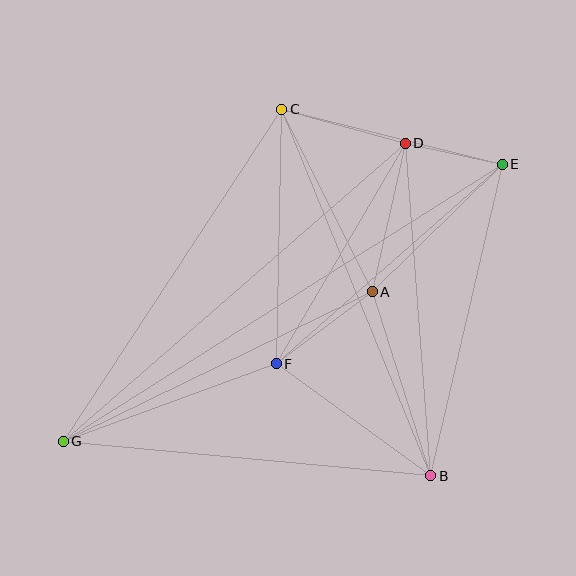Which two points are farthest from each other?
Points E and G are farthest from each other.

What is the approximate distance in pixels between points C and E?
The distance between C and E is approximately 227 pixels.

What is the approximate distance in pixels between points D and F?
The distance between D and F is approximately 255 pixels.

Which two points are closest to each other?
Points D and E are closest to each other.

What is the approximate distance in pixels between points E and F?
The distance between E and F is approximately 301 pixels.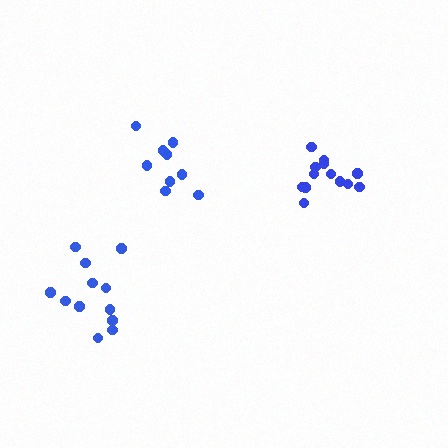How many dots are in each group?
Group 1: 13 dots, Group 2: 9 dots, Group 3: 12 dots (34 total).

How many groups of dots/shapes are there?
There are 3 groups.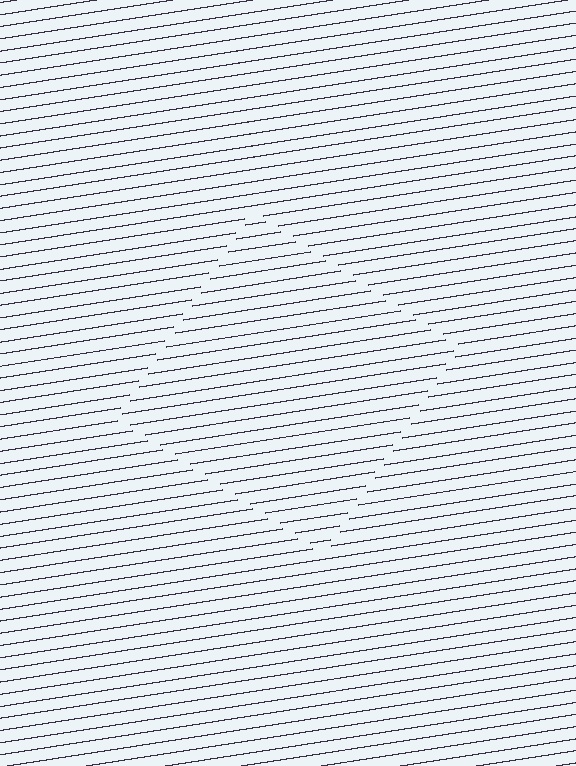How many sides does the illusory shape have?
4 sides — the line-ends trace a square.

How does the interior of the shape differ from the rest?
The interior of the shape contains the same grating, shifted by half a period — the contour is defined by the phase discontinuity where line-ends from the inner and outer gratings abut.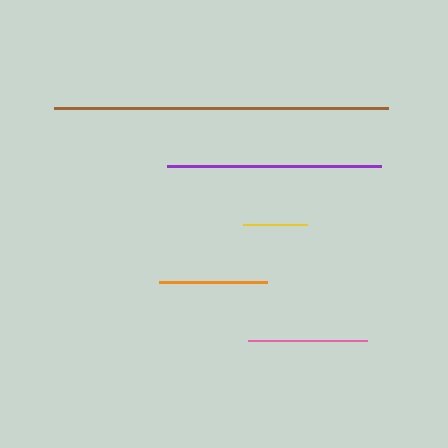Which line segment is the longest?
The brown line is the longest at approximately 334 pixels.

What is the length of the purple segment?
The purple segment is approximately 214 pixels long.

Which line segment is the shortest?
The yellow line is the shortest at approximately 64 pixels.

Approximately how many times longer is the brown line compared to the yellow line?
The brown line is approximately 5.2 times the length of the yellow line.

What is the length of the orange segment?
The orange segment is approximately 108 pixels long.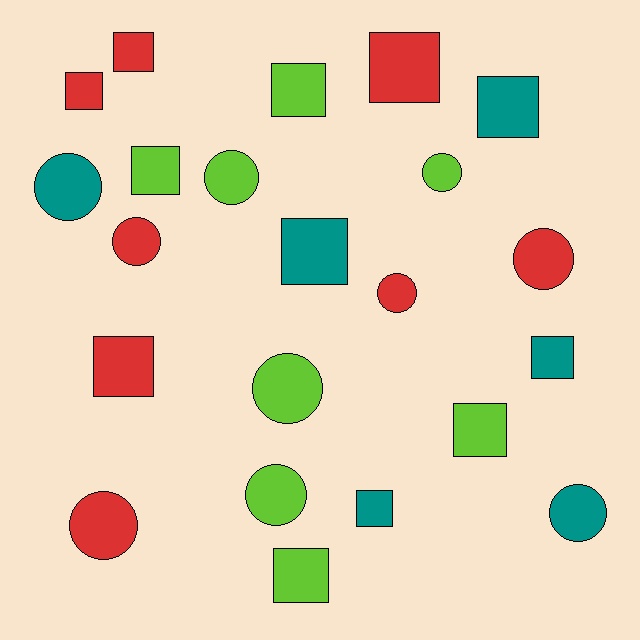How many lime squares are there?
There are 4 lime squares.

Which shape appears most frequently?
Square, with 12 objects.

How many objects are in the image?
There are 22 objects.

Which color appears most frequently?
Lime, with 8 objects.